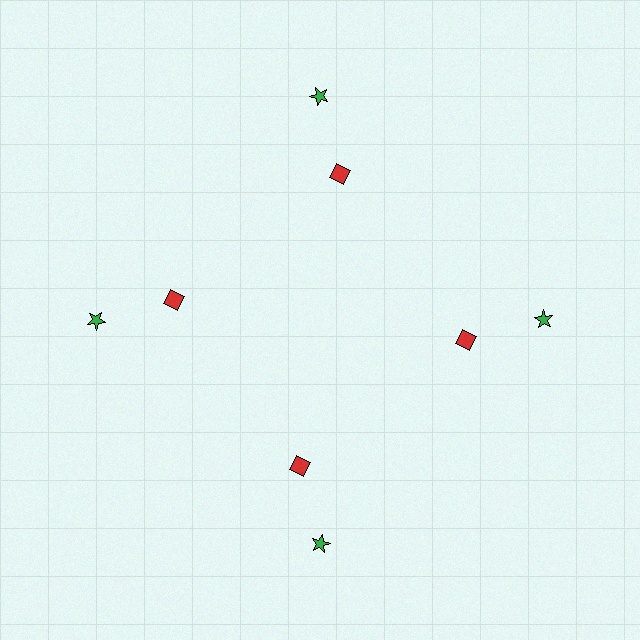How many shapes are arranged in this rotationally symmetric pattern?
There are 8 shapes, arranged in 4 groups of 2.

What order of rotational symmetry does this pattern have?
This pattern has 4-fold rotational symmetry.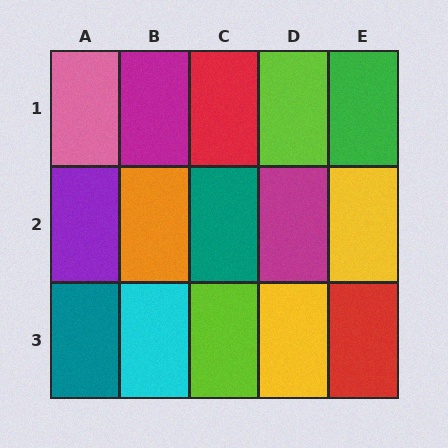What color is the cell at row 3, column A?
Teal.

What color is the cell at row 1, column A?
Pink.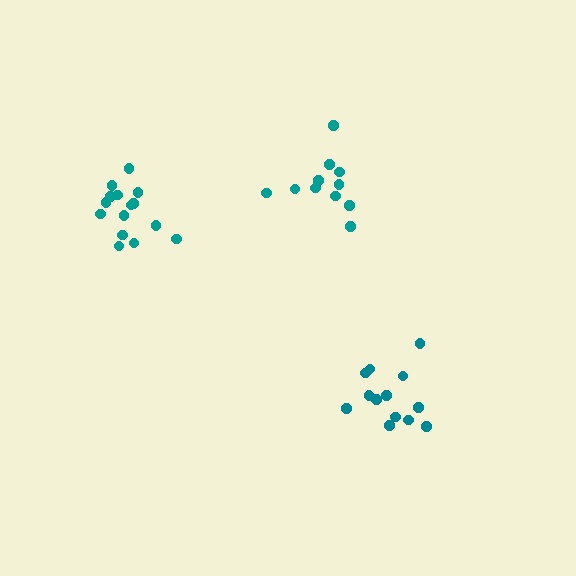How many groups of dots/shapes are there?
There are 3 groups.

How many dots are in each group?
Group 1: 11 dots, Group 2: 13 dots, Group 3: 15 dots (39 total).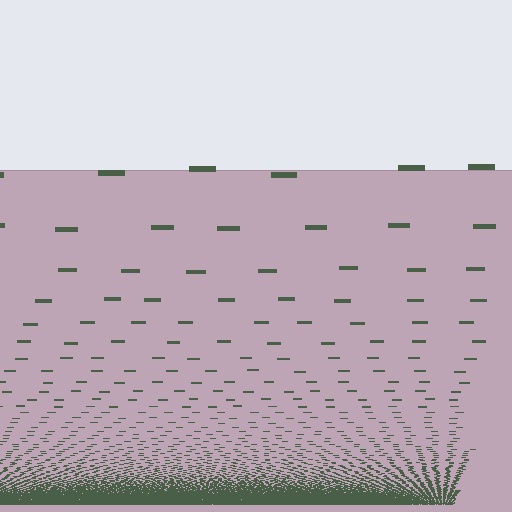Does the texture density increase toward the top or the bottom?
Density increases toward the bottom.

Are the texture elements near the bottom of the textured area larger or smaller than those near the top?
Smaller. The gradient is inverted — elements near the bottom are smaller and denser.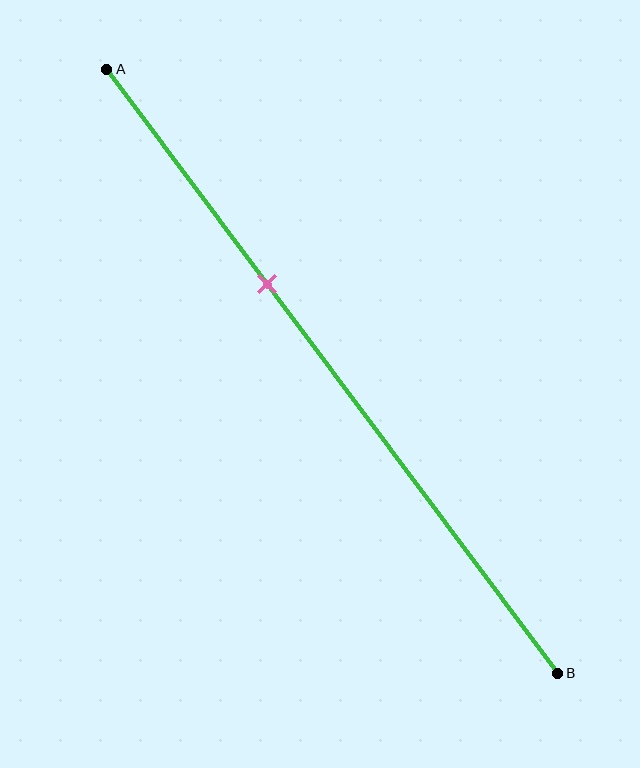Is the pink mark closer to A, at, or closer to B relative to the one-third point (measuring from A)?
The pink mark is approximately at the one-third point of segment AB.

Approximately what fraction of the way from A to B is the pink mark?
The pink mark is approximately 35% of the way from A to B.